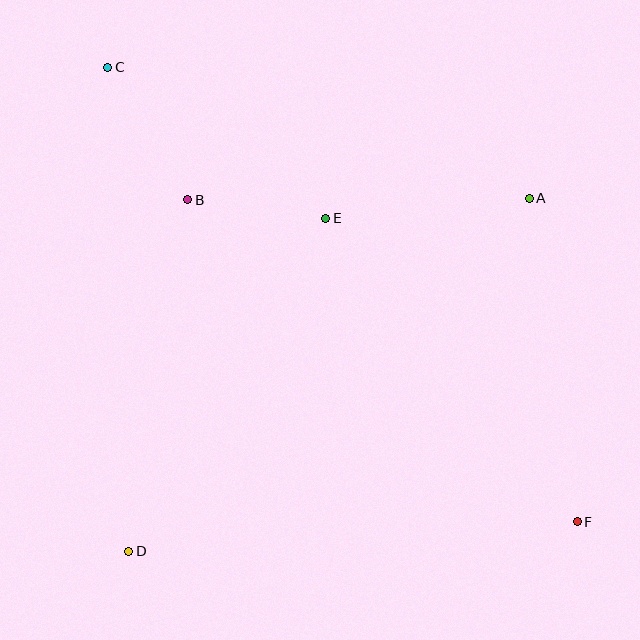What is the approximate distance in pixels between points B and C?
The distance between B and C is approximately 154 pixels.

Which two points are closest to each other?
Points B and E are closest to each other.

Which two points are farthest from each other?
Points C and F are farthest from each other.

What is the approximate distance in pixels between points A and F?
The distance between A and F is approximately 327 pixels.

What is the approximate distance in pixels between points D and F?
The distance between D and F is approximately 449 pixels.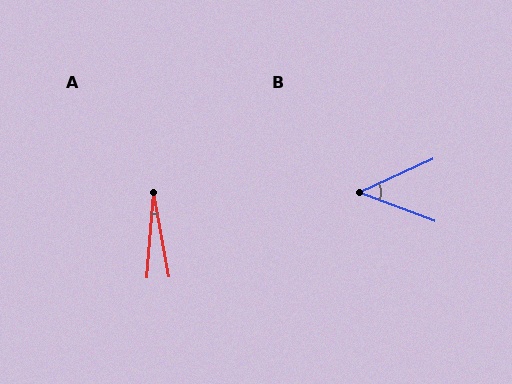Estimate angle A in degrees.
Approximately 15 degrees.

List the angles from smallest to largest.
A (15°), B (45°).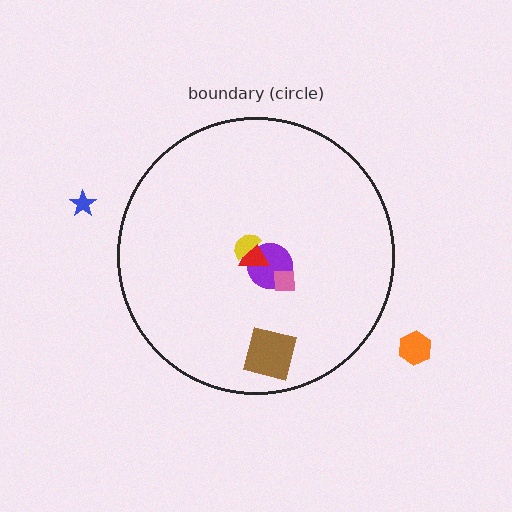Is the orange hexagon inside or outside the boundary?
Outside.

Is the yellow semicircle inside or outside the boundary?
Inside.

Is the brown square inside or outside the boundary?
Inside.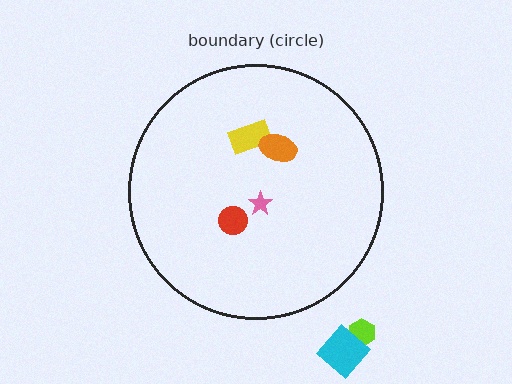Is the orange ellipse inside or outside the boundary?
Inside.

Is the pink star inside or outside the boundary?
Inside.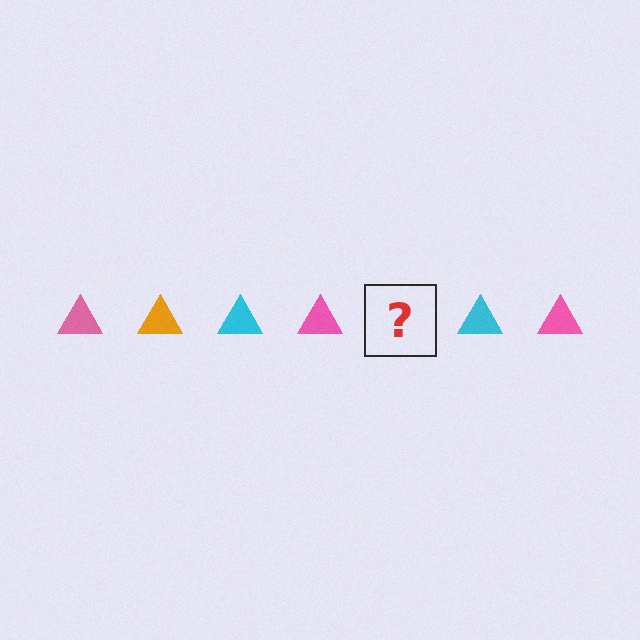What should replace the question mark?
The question mark should be replaced with an orange triangle.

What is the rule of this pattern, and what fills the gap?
The rule is that the pattern cycles through pink, orange, cyan triangles. The gap should be filled with an orange triangle.